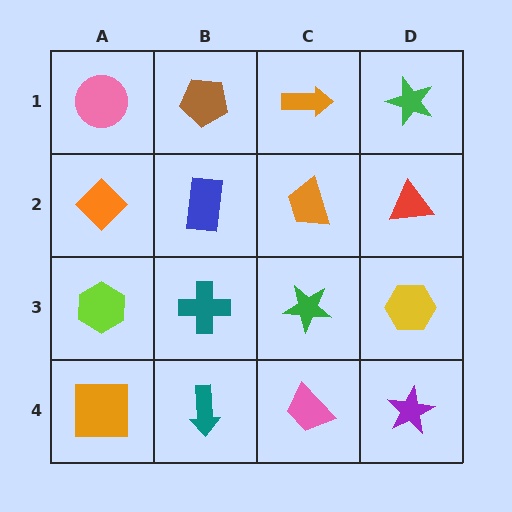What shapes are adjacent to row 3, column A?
An orange diamond (row 2, column A), an orange square (row 4, column A), a teal cross (row 3, column B).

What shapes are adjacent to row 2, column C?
An orange arrow (row 1, column C), a green star (row 3, column C), a blue rectangle (row 2, column B), a red triangle (row 2, column D).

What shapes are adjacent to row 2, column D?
A green star (row 1, column D), a yellow hexagon (row 3, column D), an orange trapezoid (row 2, column C).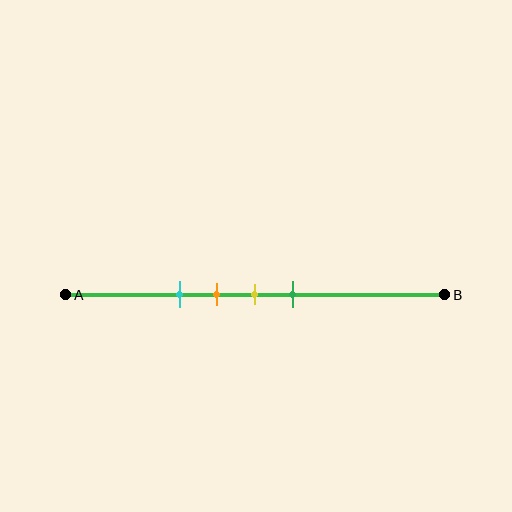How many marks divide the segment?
There are 4 marks dividing the segment.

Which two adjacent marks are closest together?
The orange and yellow marks are the closest adjacent pair.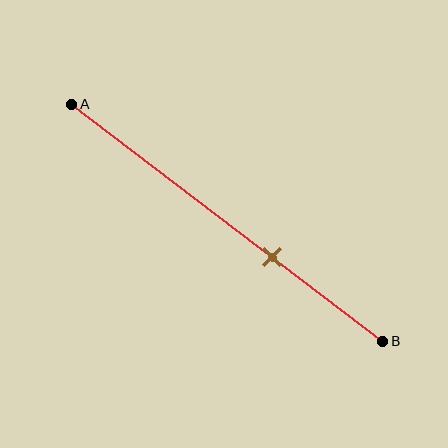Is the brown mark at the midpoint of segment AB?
No, the mark is at about 65% from A, not at the 50% midpoint.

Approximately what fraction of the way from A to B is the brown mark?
The brown mark is approximately 65% of the way from A to B.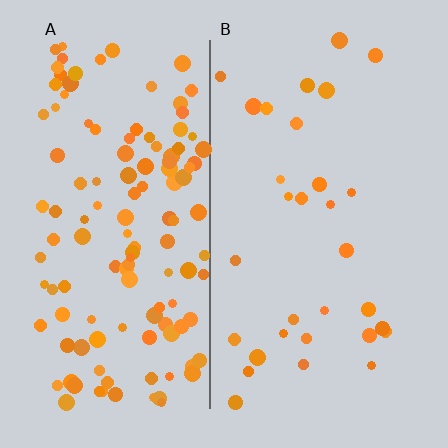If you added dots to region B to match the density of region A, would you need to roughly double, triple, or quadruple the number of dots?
Approximately quadruple.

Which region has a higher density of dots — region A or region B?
A (the left).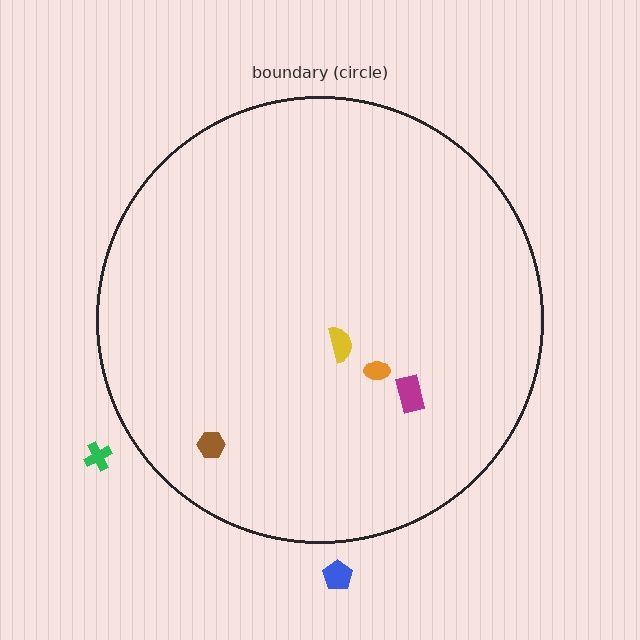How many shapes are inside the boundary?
4 inside, 2 outside.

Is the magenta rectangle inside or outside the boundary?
Inside.